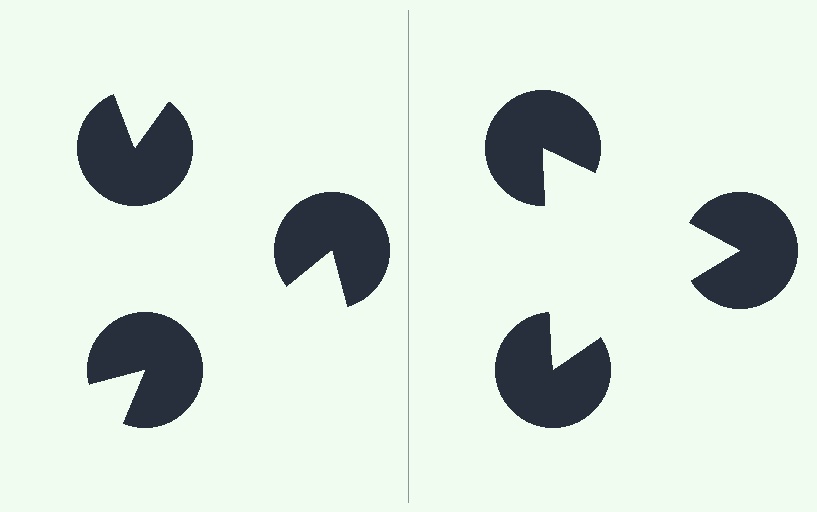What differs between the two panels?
The pac-man discs are positioned identically on both sides; only the wedge orientations differ. On the right they align to a triangle; on the left they are misaligned.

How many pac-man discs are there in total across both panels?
6 — 3 on each side.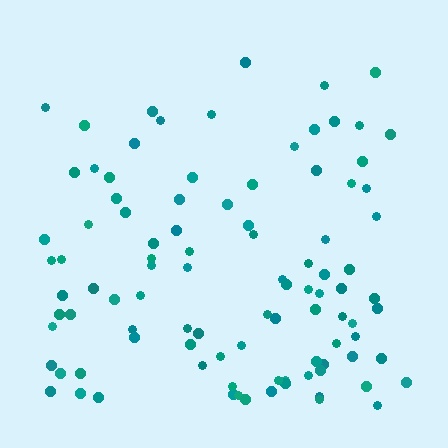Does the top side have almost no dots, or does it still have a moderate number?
Still a moderate number, just noticeably fewer than the bottom.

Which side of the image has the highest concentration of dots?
The bottom.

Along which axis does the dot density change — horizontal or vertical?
Vertical.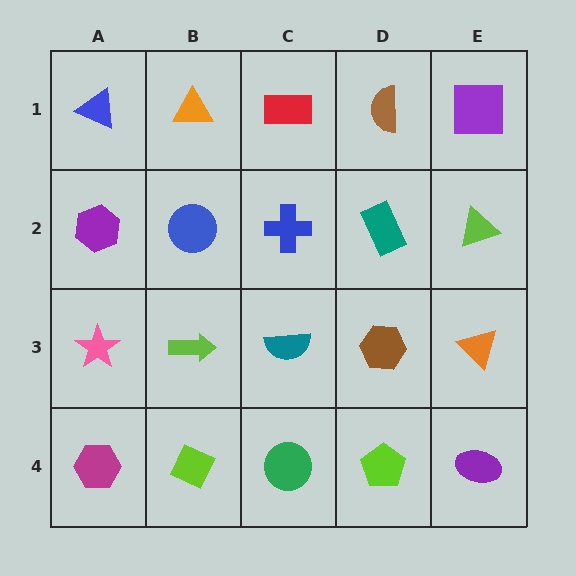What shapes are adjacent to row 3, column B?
A blue circle (row 2, column B), a lime diamond (row 4, column B), a pink star (row 3, column A), a teal semicircle (row 3, column C).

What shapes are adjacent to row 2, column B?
An orange triangle (row 1, column B), a lime arrow (row 3, column B), a purple hexagon (row 2, column A), a blue cross (row 2, column C).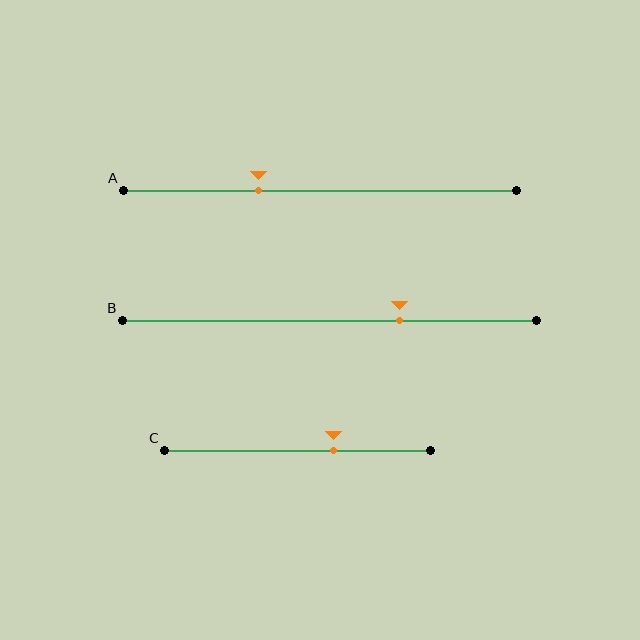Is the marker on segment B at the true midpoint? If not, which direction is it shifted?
No, the marker on segment B is shifted to the right by about 17% of the segment length.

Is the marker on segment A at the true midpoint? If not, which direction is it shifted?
No, the marker on segment A is shifted to the left by about 16% of the segment length.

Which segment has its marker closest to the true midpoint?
Segment C has its marker closest to the true midpoint.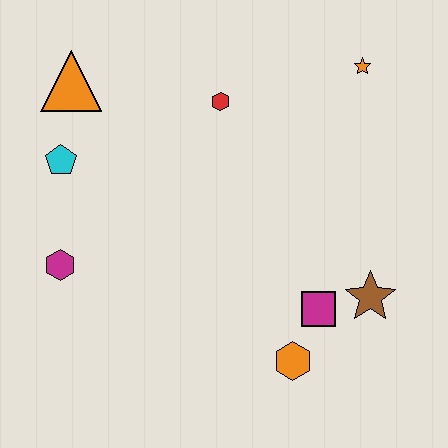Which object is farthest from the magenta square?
The orange triangle is farthest from the magenta square.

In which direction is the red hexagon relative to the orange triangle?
The red hexagon is to the right of the orange triangle.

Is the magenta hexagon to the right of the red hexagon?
No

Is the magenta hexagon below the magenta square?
No